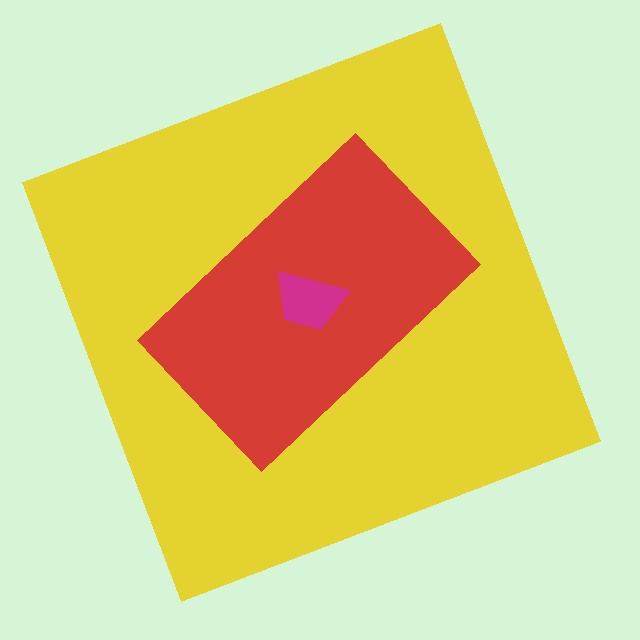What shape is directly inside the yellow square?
The red rectangle.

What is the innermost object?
The magenta trapezoid.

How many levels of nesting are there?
3.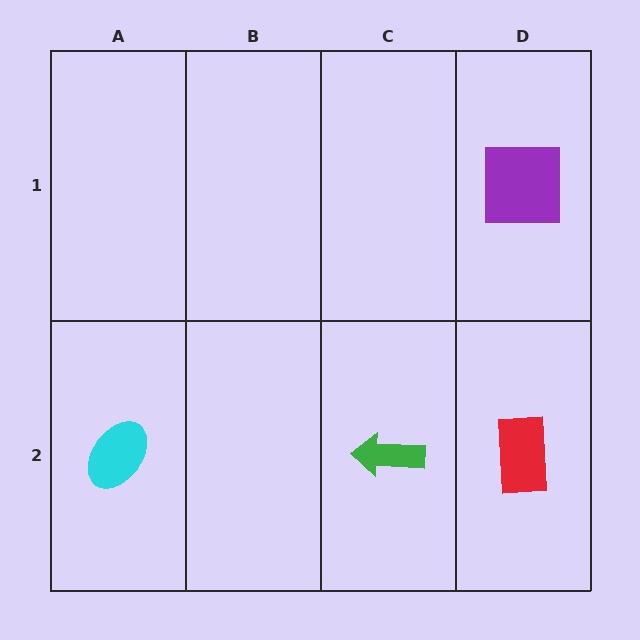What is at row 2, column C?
A green arrow.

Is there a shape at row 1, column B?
No, that cell is empty.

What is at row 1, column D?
A purple square.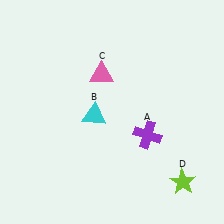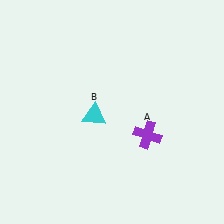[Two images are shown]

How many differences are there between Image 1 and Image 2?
There are 2 differences between the two images.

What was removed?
The lime star (D), the pink triangle (C) were removed in Image 2.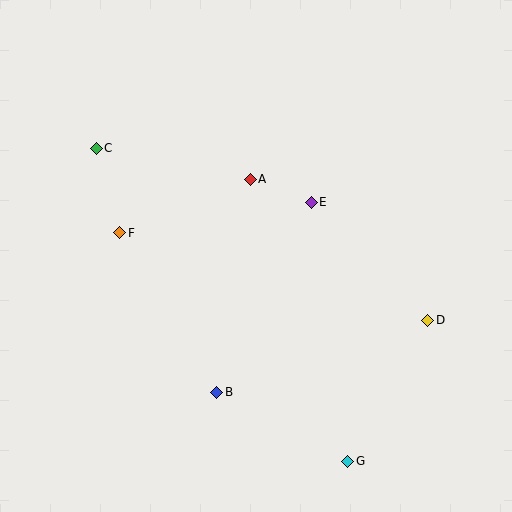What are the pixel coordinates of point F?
Point F is at (120, 233).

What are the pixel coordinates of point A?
Point A is at (250, 179).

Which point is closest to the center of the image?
Point E at (311, 202) is closest to the center.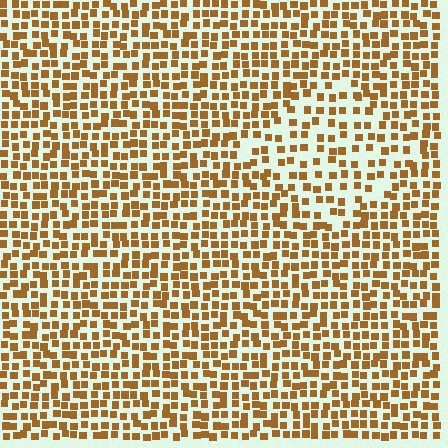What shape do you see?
I see a diamond.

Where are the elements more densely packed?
The elements are more densely packed outside the diamond boundary.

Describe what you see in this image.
The image contains small brown elements arranged at two different densities. A diamond-shaped region is visible where the elements are less densely packed than the surrounding area.